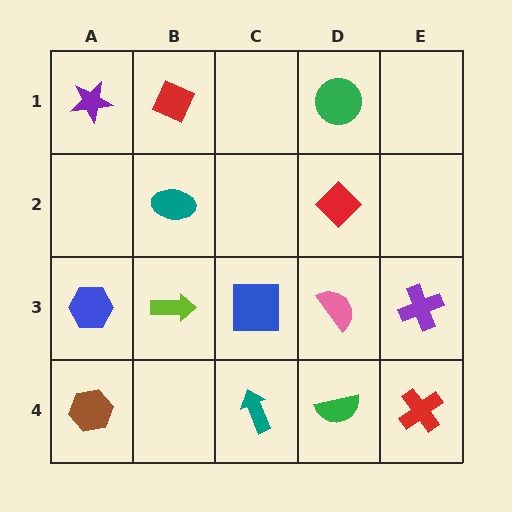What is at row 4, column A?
A brown hexagon.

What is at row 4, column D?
A green semicircle.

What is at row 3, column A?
A blue hexagon.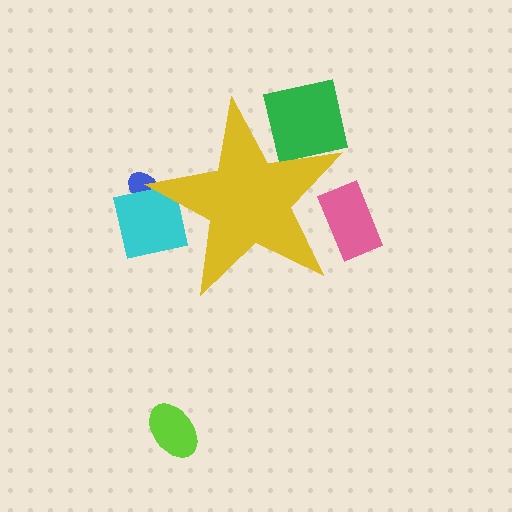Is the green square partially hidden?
Yes, the green square is partially hidden behind the yellow star.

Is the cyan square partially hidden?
Yes, the cyan square is partially hidden behind the yellow star.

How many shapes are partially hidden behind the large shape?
4 shapes are partially hidden.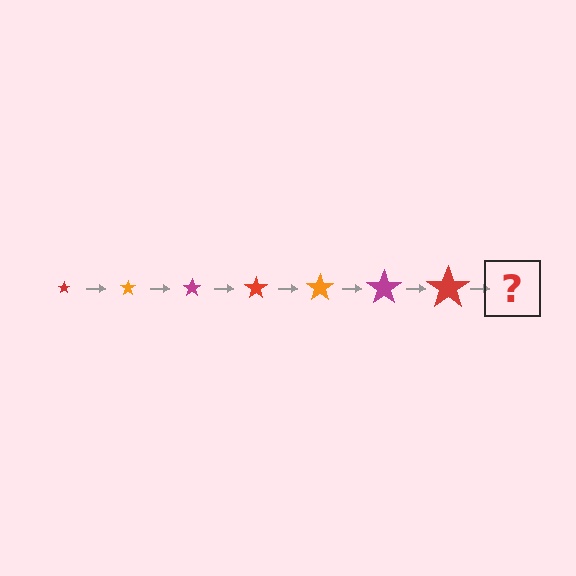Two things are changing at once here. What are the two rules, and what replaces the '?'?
The two rules are that the star grows larger each step and the color cycles through red, orange, and magenta. The '?' should be an orange star, larger than the previous one.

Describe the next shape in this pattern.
It should be an orange star, larger than the previous one.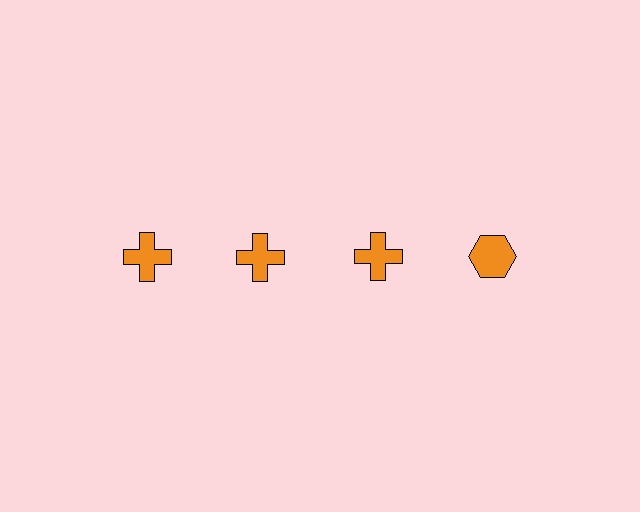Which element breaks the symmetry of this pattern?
The orange hexagon in the top row, second from right column breaks the symmetry. All other shapes are orange crosses.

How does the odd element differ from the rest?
It has a different shape: hexagon instead of cross.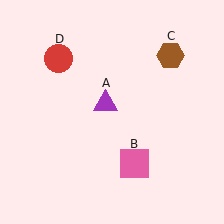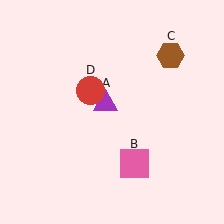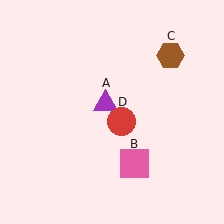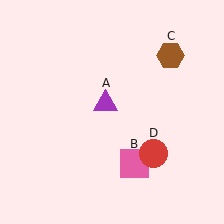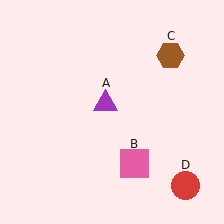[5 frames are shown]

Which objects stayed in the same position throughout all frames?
Purple triangle (object A) and pink square (object B) and brown hexagon (object C) remained stationary.